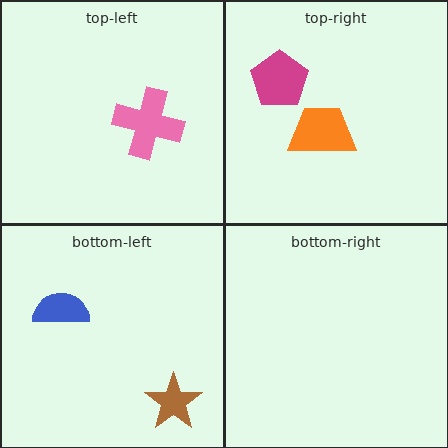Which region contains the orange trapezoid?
The top-right region.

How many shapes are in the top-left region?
1.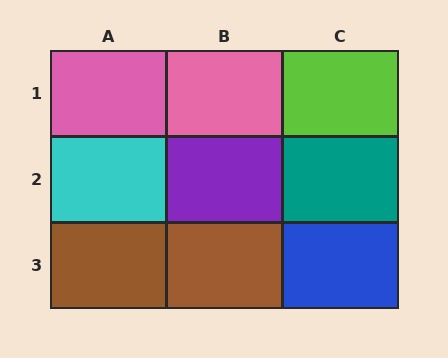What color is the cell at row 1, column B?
Pink.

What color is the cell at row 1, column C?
Lime.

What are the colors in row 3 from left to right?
Brown, brown, blue.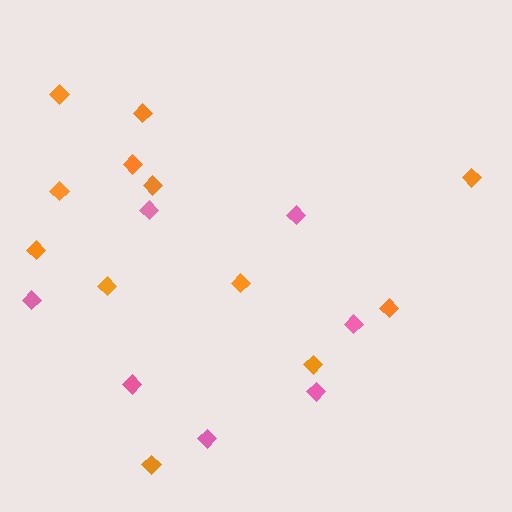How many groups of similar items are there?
There are 2 groups: one group of orange diamonds (12) and one group of pink diamonds (7).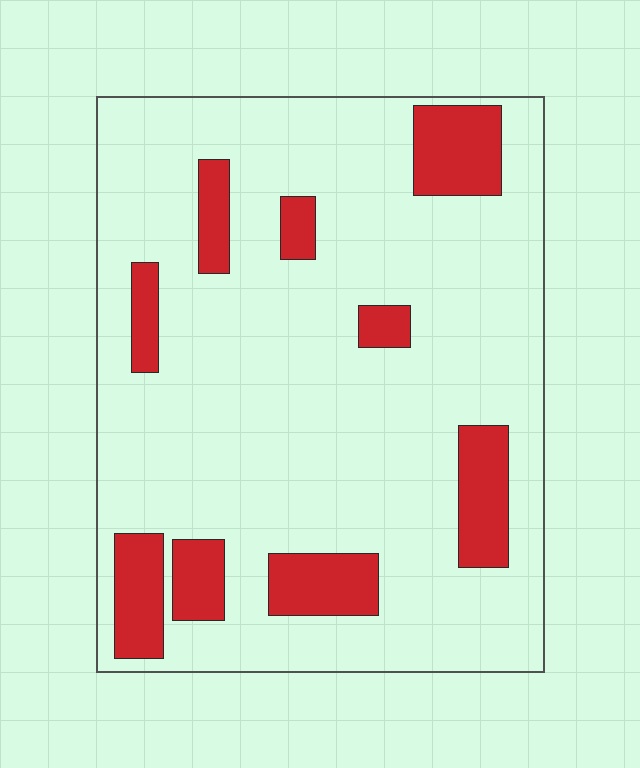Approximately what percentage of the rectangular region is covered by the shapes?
Approximately 15%.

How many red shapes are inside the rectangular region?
9.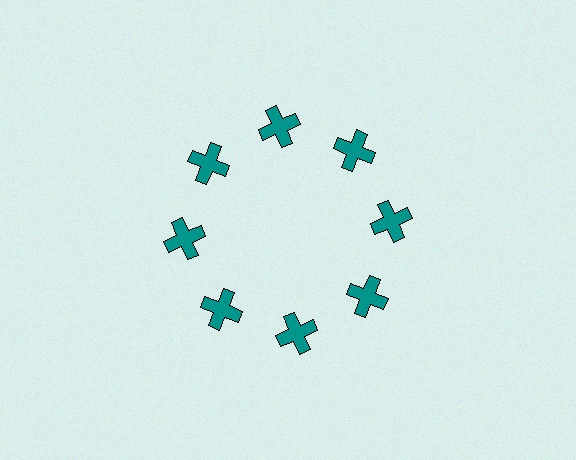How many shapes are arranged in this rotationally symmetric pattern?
There are 8 shapes, arranged in 8 groups of 1.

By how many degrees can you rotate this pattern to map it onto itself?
The pattern maps onto itself every 45 degrees of rotation.